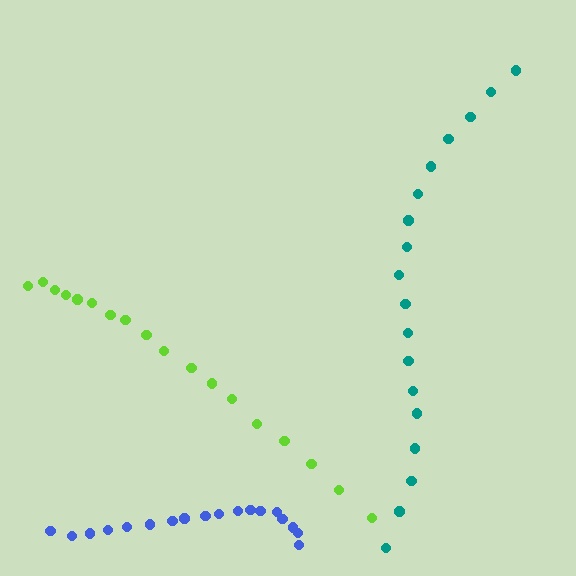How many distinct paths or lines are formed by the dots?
There are 3 distinct paths.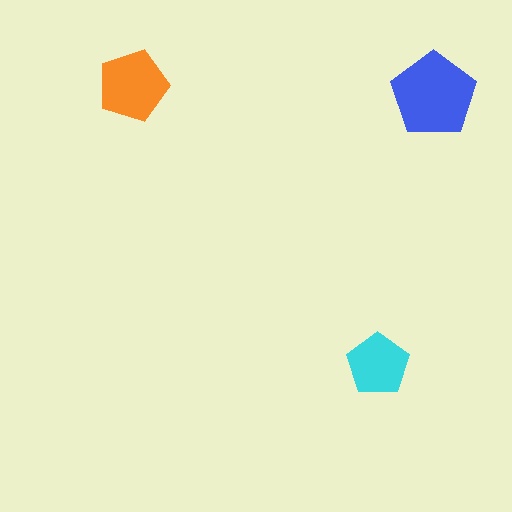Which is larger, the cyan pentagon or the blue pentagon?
The blue one.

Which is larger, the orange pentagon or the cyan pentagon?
The orange one.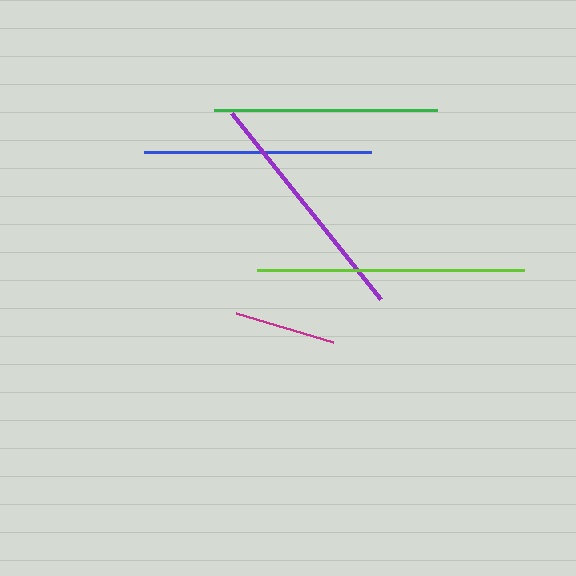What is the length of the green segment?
The green segment is approximately 223 pixels long.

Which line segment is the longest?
The lime line is the longest at approximately 267 pixels.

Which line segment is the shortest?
The magenta line is the shortest at approximately 101 pixels.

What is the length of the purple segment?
The purple segment is approximately 239 pixels long.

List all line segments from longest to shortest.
From longest to shortest: lime, purple, blue, green, magenta.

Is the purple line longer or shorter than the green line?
The purple line is longer than the green line.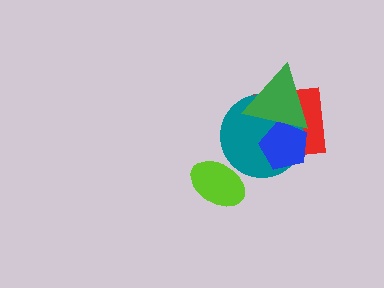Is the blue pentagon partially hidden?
Yes, it is partially covered by another shape.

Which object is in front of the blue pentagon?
The green triangle is in front of the blue pentagon.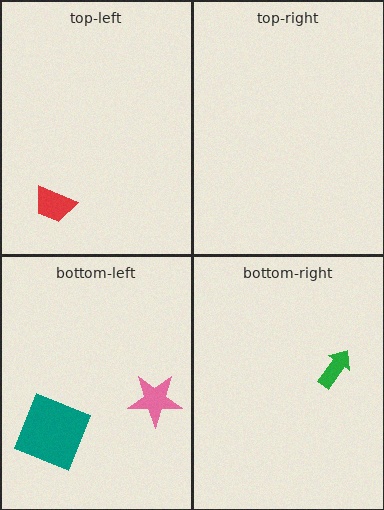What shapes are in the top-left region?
The red trapezoid.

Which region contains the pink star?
The bottom-left region.